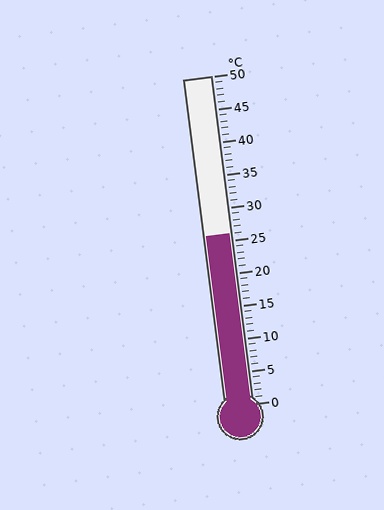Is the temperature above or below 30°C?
The temperature is below 30°C.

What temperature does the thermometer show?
The thermometer shows approximately 26°C.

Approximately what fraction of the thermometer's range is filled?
The thermometer is filled to approximately 50% of its range.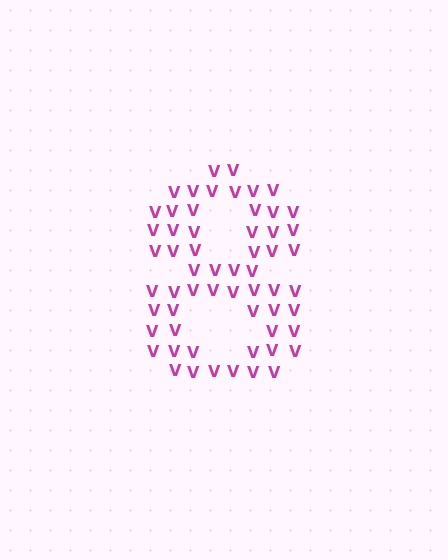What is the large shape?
The large shape is the digit 8.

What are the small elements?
The small elements are letter V's.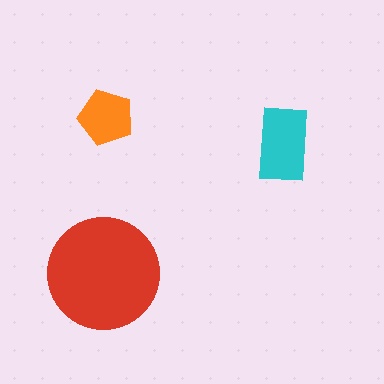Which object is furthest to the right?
The cyan rectangle is rightmost.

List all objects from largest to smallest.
The red circle, the cyan rectangle, the orange pentagon.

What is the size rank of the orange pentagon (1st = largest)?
3rd.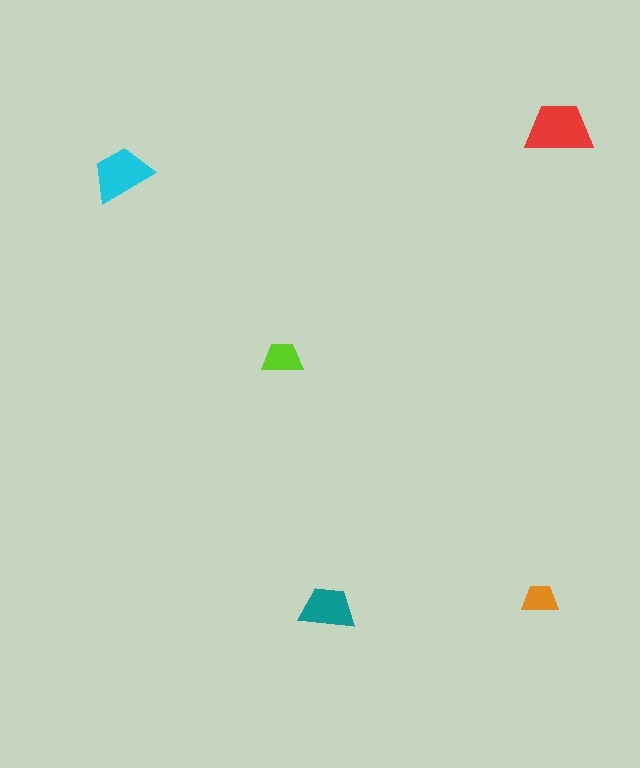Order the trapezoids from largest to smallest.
the red one, the cyan one, the teal one, the lime one, the orange one.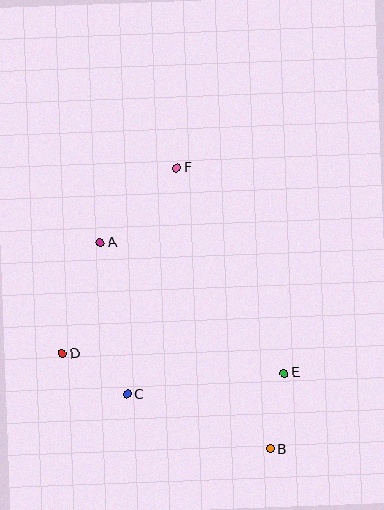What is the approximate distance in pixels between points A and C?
The distance between A and C is approximately 154 pixels.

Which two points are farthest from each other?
Points B and F are farthest from each other.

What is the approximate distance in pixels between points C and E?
The distance between C and E is approximately 159 pixels.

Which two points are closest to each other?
Points C and D are closest to each other.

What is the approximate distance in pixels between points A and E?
The distance between A and E is approximately 226 pixels.